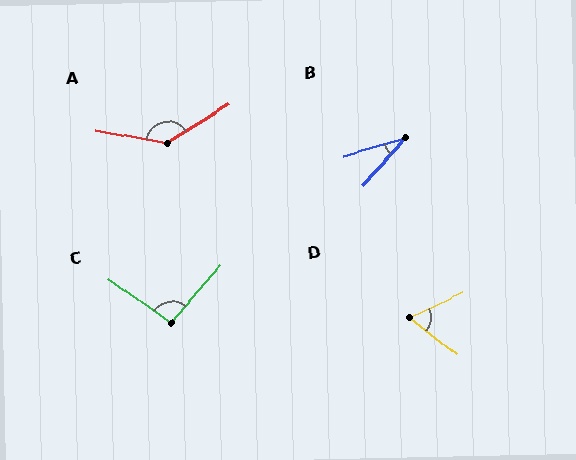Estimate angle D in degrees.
Approximately 63 degrees.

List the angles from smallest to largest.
B (31°), D (63°), C (96°), A (138°).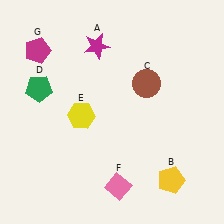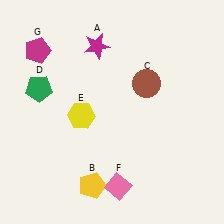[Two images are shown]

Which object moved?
The yellow pentagon (B) moved left.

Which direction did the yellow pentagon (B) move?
The yellow pentagon (B) moved left.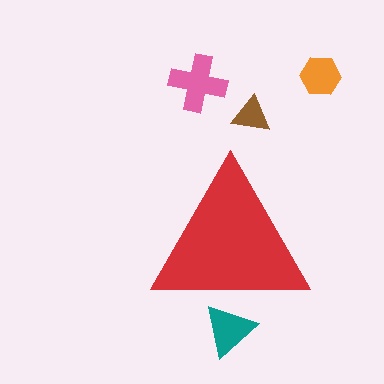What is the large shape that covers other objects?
A red triangle.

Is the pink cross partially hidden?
No, the pink cross is fully visible.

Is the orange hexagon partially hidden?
No, the orange hexagon is fully visible.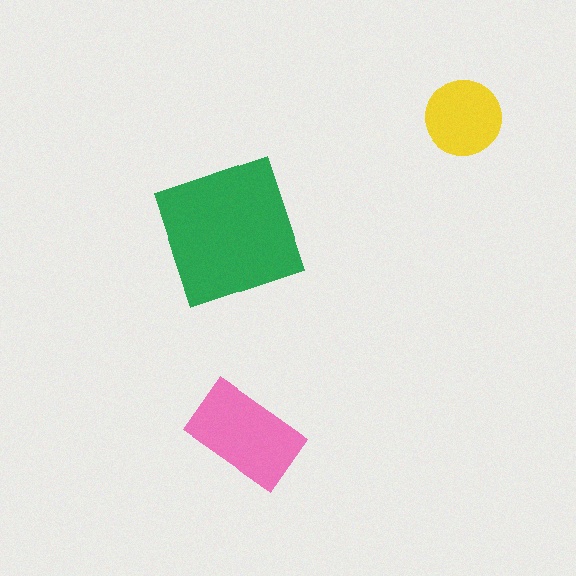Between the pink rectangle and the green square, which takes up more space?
The green square.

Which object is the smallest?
The yellow circle.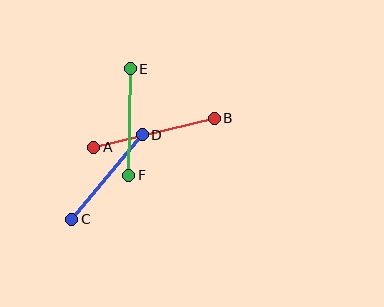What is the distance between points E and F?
The distance is approximately 106 pixels.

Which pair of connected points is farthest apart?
Points A and B are farthest apart.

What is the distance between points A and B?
The distance is approximately 124 pixels.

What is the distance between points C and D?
The distance is approximately 110 pixels.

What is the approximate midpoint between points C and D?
The midpoint is at approximately (107, 177) pixels.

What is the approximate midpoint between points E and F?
The midpoint is at approximately (129, 122) pixels.